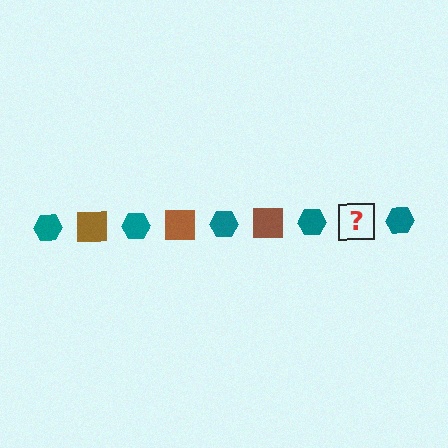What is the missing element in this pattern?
The missing element is a brown square.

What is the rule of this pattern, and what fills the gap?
The rule is that the pattern alternates between teal hexagon and brown square. The gap should be filled with a brown square.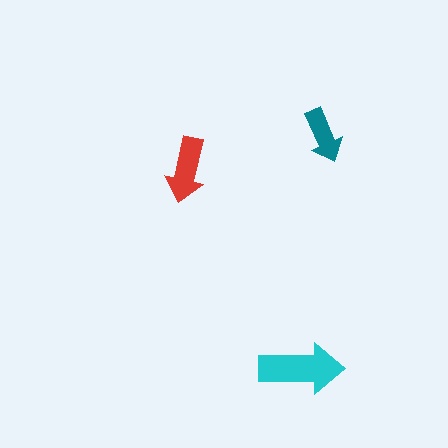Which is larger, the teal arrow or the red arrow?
The red one.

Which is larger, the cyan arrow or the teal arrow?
The cyan one.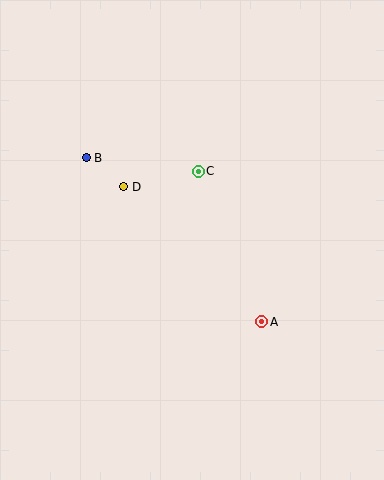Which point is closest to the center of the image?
Point C at (198, 171) is closest to the center.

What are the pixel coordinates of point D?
Point D is at (124, 187).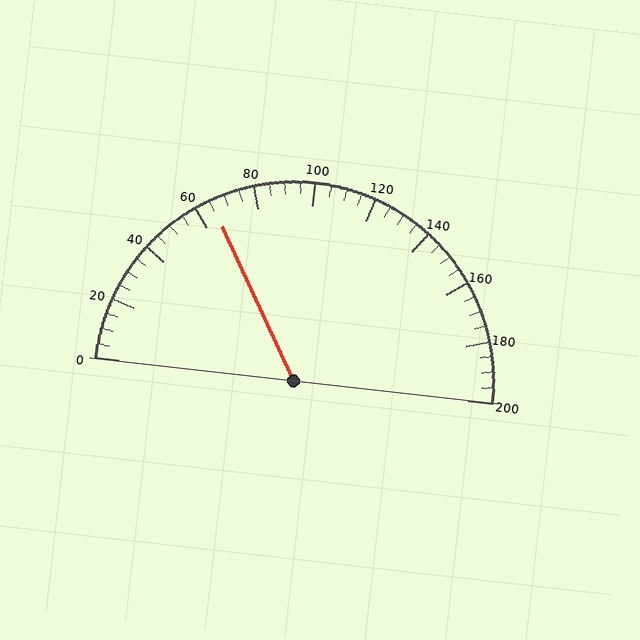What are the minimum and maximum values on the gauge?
The gauge ranges from 0 to 200.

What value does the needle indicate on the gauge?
The needle indicates approximately 65.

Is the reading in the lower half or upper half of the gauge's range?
The reading is in the lower half of the range (0 to 200).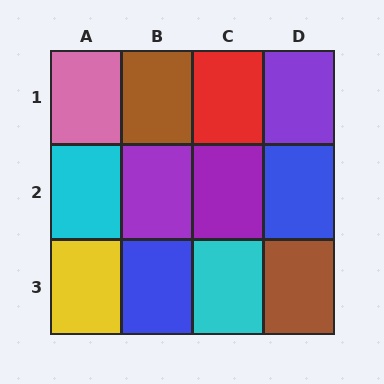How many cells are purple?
3 cells are purple.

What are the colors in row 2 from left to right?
Cyan, purple, purple, blue.